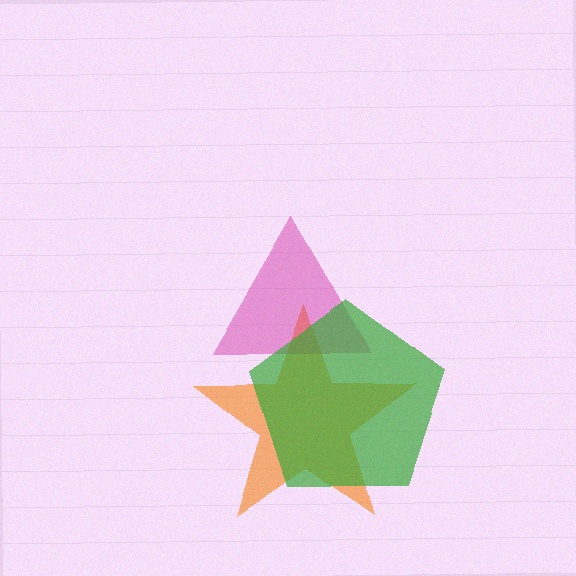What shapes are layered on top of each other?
The layered shapes are: an orange star, a magenta triangle, a green pentagon.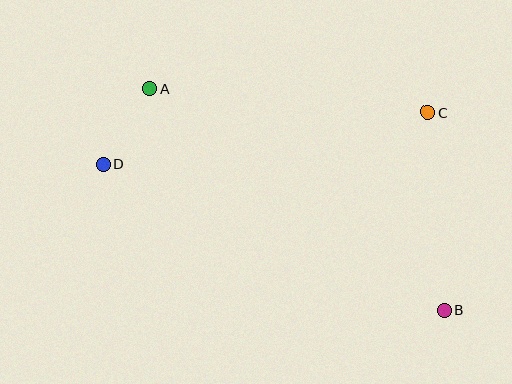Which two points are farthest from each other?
Points B and D are farthest from each other.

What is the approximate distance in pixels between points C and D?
The distance between C and D is approximately 328 pixels.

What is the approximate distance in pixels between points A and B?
The distance between A and B is approximately 369 pixels.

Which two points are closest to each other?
Points A and D are closest to each other.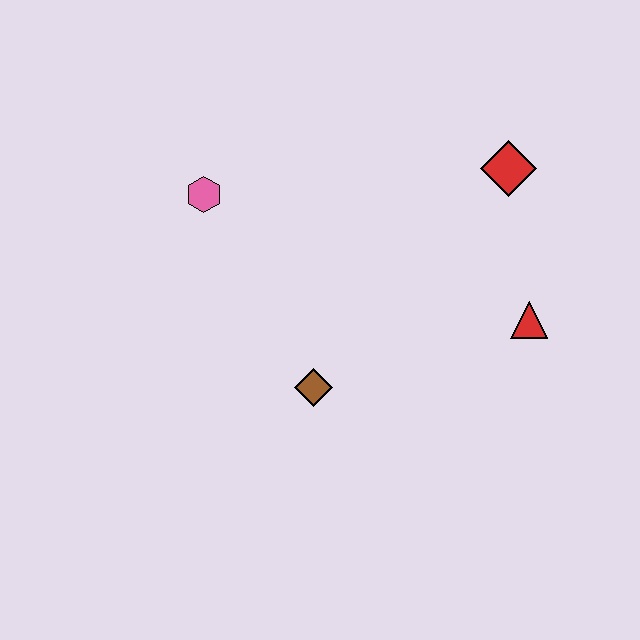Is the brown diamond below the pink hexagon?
Yes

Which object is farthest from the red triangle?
The pink hexagon is farthest from the red triangle.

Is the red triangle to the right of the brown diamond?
Yes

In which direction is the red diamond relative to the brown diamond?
The red diamond is above the brown diamond.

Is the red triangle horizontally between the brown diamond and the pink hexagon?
No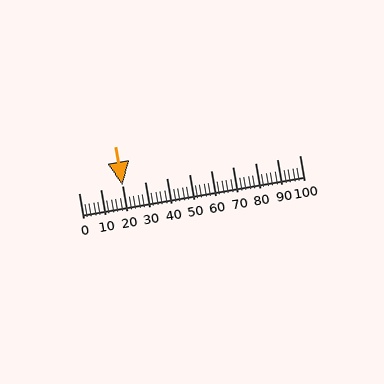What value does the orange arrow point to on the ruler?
The orange arrow points to approximately 20.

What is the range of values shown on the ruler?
The ruler shows values from 0 to 100.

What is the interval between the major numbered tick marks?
The major tick marks are spaced 10 units apart.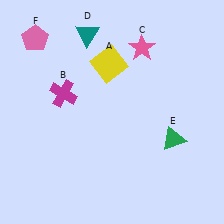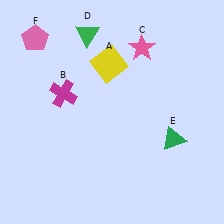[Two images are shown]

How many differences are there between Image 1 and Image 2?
There is 1 difference between the two images.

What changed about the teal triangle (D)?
In Image 1, D is teal. In Image 2, it changed to green.